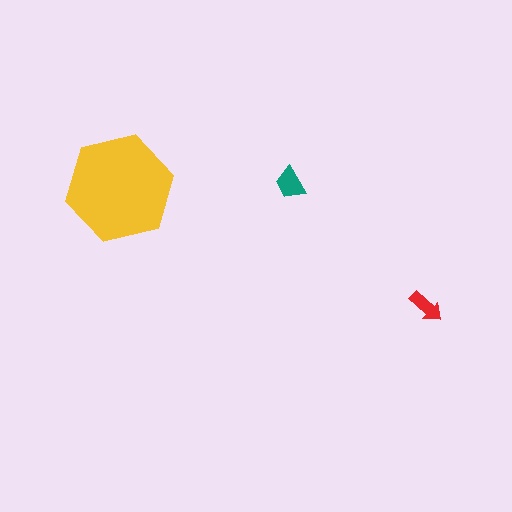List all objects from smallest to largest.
The red arrow, the teal trapezoid, the yellow hexagon.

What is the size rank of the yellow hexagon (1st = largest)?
1st.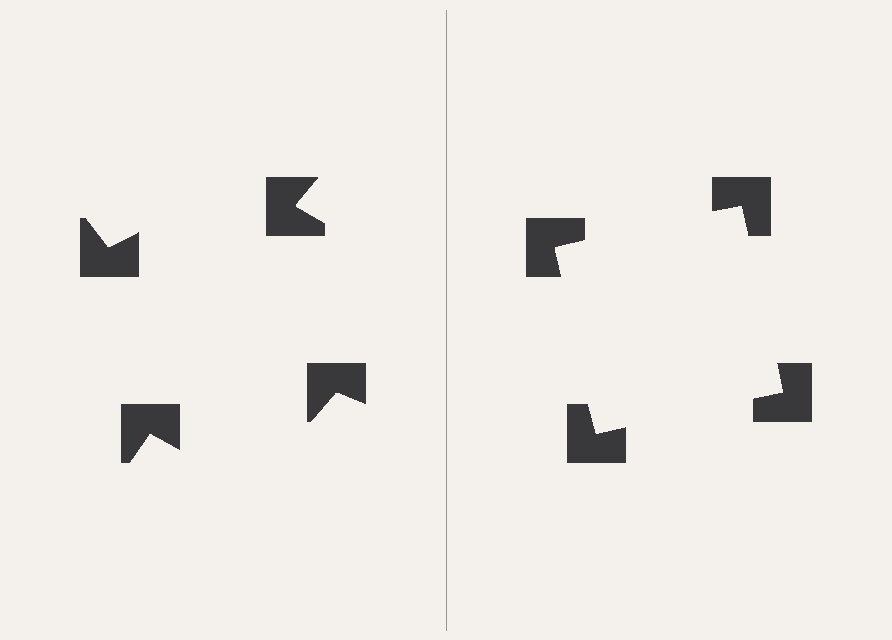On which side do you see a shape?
An illusory square appears on the right side. On the left side the wedge cuts are rotated, so no coherent shape forms.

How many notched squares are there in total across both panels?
8 — 4 on each side.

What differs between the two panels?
The notched squares are positioned identically on both sides; only the wedge orientations differ. On the right they align to a square; on the left they are misaligned.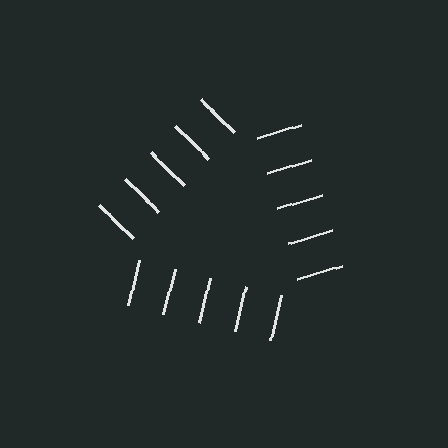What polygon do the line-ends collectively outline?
An illusory triangle — the line segments terminate on its edges but no continuous stroke is drawn.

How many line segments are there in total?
15 — 5 along each of the 3 edges.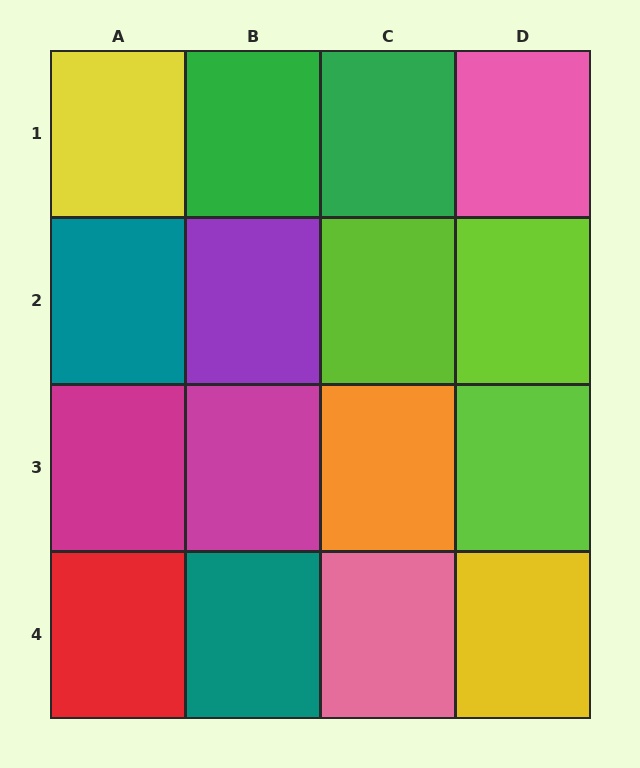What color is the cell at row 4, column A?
Red.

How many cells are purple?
1 cell is purple.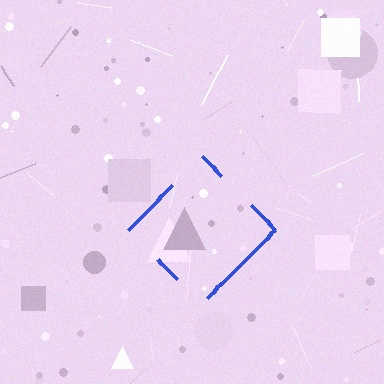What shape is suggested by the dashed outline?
The dashed outline suggests a diamond.